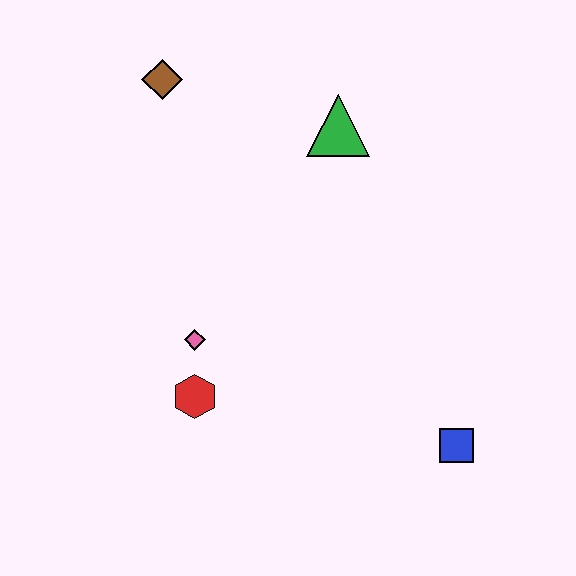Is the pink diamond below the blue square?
No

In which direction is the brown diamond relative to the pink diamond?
The brown diamond is above the pink diamond.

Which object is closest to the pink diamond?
The red hexagon is closest to the pink diamond.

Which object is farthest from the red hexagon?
The brown diamond is farthest from the red hexagon.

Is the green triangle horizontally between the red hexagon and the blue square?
Yes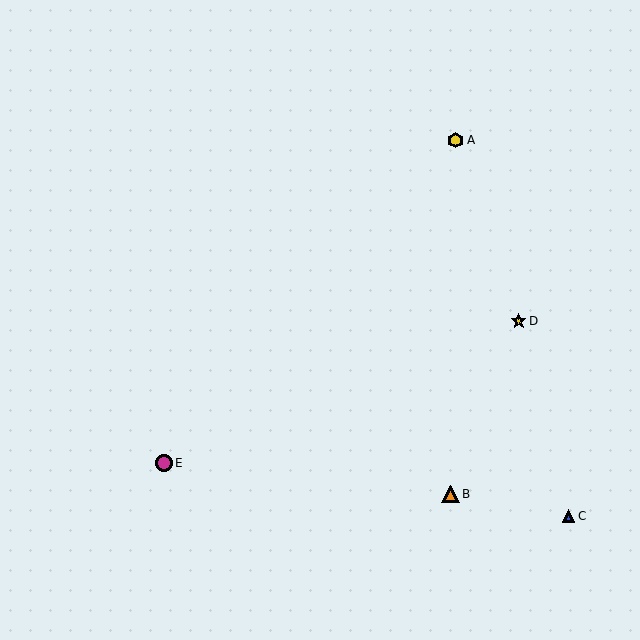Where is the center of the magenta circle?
The center of the magenta circle is at (164, 463).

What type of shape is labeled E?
Shape E is a magenta circle.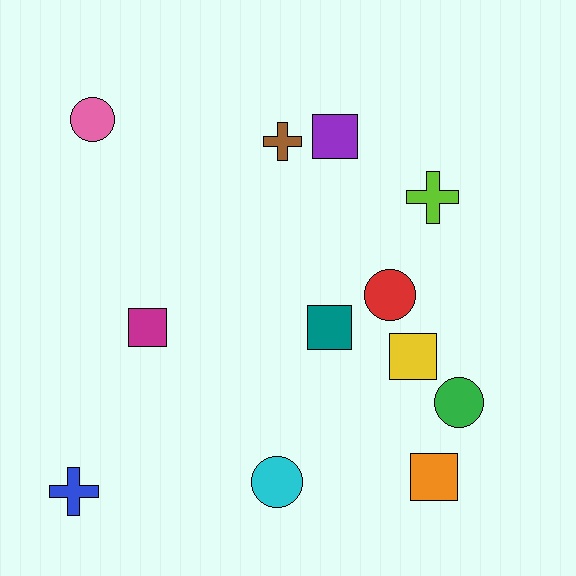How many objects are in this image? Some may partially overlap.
There are 12 objects.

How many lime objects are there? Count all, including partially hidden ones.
There is 1 lime object.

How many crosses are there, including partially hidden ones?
There are 3 crosses.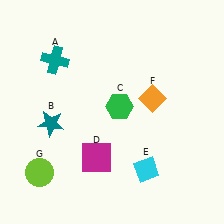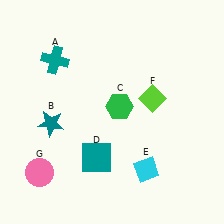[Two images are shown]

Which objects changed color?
D changed from magenta to teal. F changed from orange to lime. G changed from lime to pink.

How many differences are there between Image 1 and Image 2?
There are 3 differences between the two images.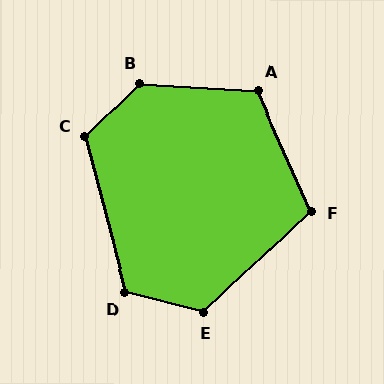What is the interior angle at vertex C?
Approximately 120 degrees (obtuse).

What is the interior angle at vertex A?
Approximately 117 degrees (obtuse).